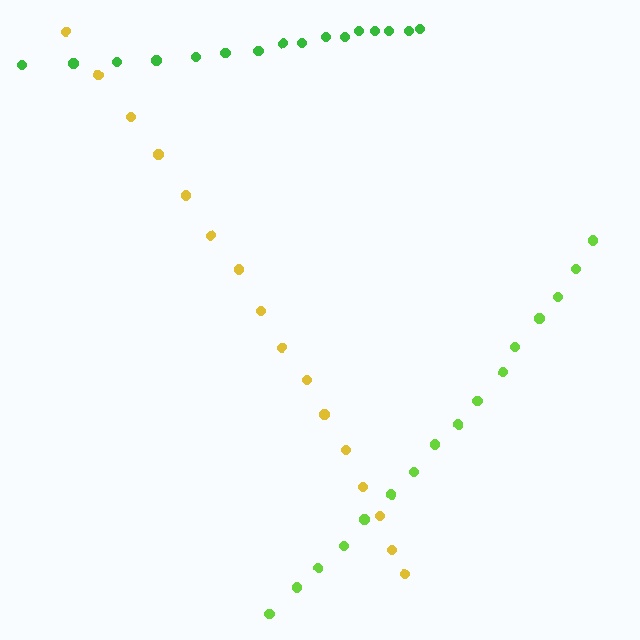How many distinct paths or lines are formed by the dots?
There are 3 distinct paths.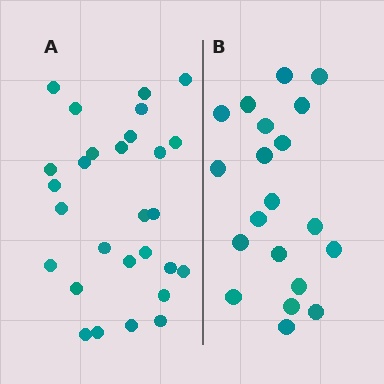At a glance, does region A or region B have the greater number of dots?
Region A (the left region) has more dots.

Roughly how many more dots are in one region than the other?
Region A has roughly 8 or so more dots than region B.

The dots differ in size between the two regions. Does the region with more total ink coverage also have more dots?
No. Region B has more total ink coverage because its dots are larger, but region A actually contains more individual dots. Total area can be misleading — the number of items is what matters here.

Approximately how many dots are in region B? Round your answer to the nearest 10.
About 20 dots.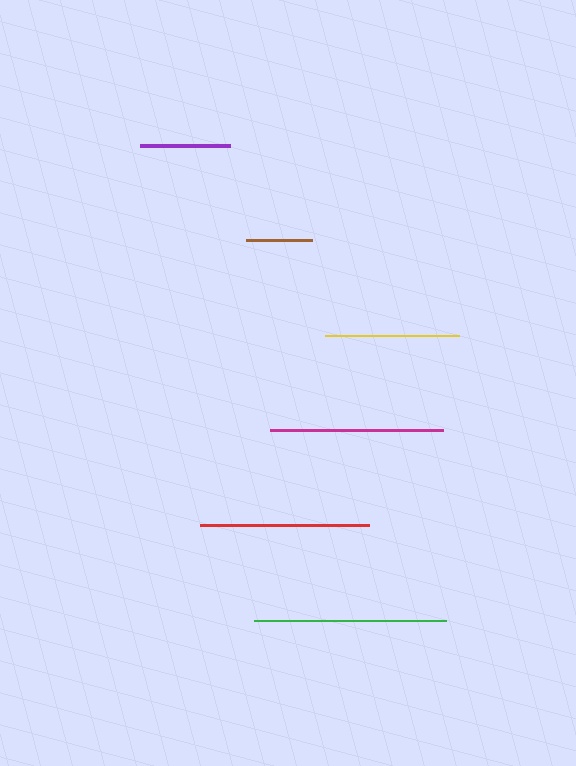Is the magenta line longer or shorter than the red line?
The magenta line is longer than the red line.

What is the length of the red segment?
The red segment is approximately 170 pixels long.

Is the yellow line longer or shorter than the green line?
The green line is longer than the yellow line.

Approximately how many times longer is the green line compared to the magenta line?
The green line is approximately 1.1 times the length of the magenta line.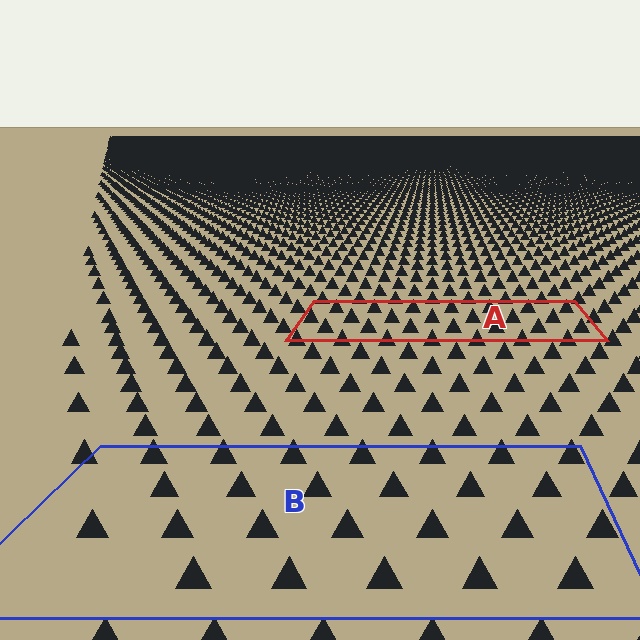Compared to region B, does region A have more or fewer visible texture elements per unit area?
Region A has more texture elements per unit area — they are packed more densely because it is farther away.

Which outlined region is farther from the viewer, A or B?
Region A is farther from the viewer — the texture elements inside it appear smaller and more densely packed.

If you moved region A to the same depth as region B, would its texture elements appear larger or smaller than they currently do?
They would appear larger. At a closer depth, the same texture elements are projected at a bigger on-screen size.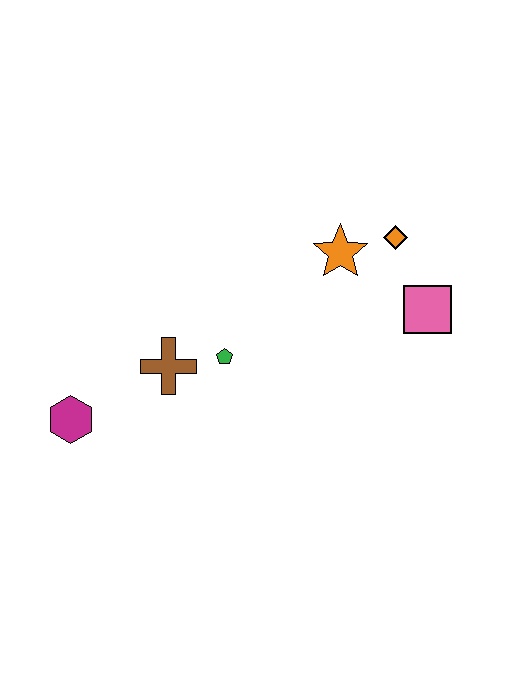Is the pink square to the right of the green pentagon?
Yes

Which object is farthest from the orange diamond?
The magenta hexagon is farthest from the orange diamond.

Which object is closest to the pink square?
The orange diamond is closest to the pink square.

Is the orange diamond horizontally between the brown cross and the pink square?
Yes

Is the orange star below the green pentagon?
No